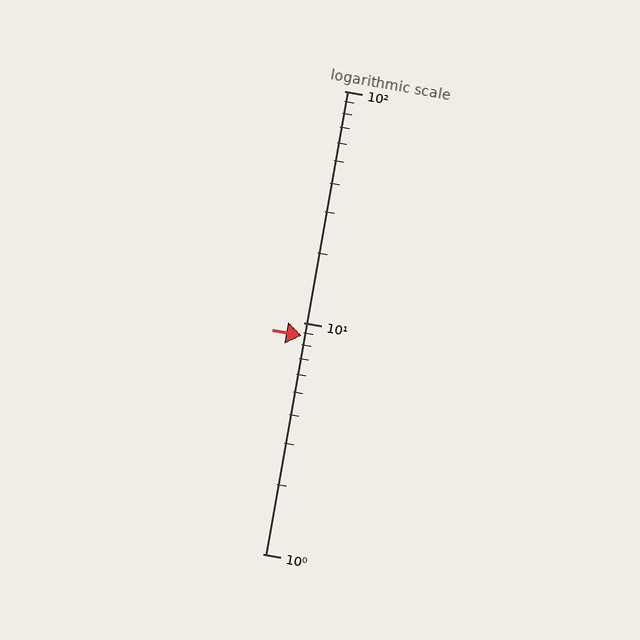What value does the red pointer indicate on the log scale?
The pointer indicates approximately 8.8.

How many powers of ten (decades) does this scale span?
The scale spans 2 decades, from 1 to 100.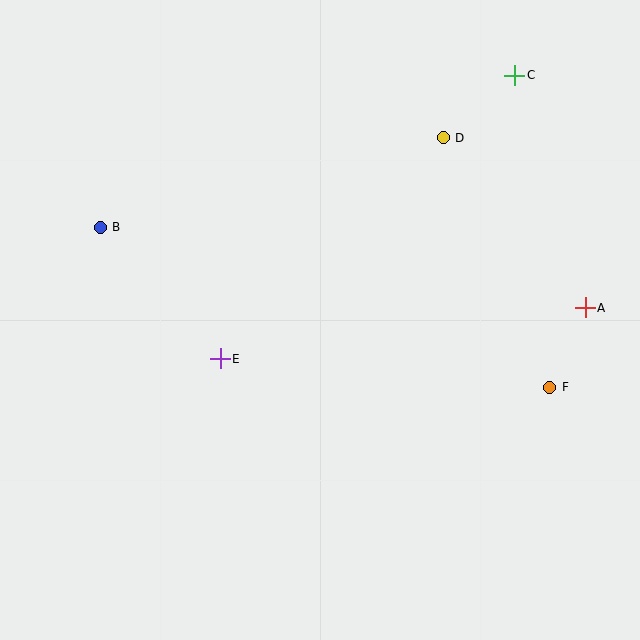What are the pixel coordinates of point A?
Point A is at (585, 308).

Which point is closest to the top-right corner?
Point C is closest to the top-right corner.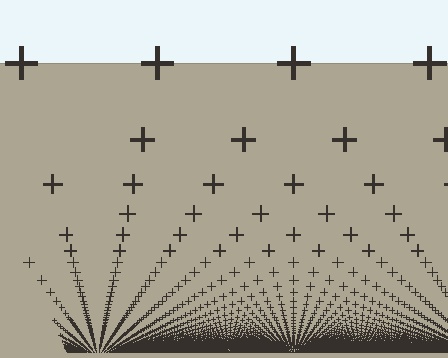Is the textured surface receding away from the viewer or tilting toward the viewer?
The surface appears to tilt toward the viewer. Texture elements get larger and sparser toward the top.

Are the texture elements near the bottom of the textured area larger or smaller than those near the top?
Smaller. The gradient is inverted — elements near the bottom are smaller and denser.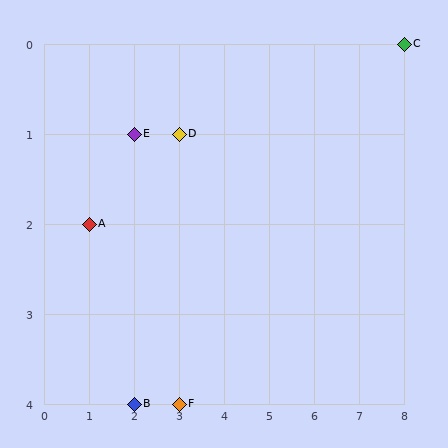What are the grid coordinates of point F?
Point F is at grid coordinates (3, 4).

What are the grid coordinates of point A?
Point A is at grid coordinates (1, 2).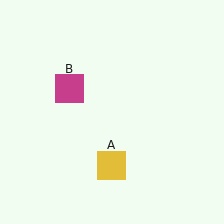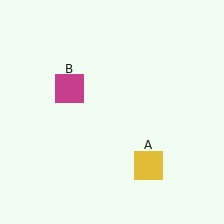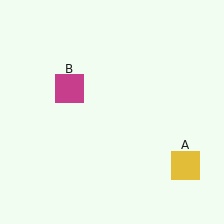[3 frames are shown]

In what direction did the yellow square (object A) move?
The yellow square (object A) moved right.